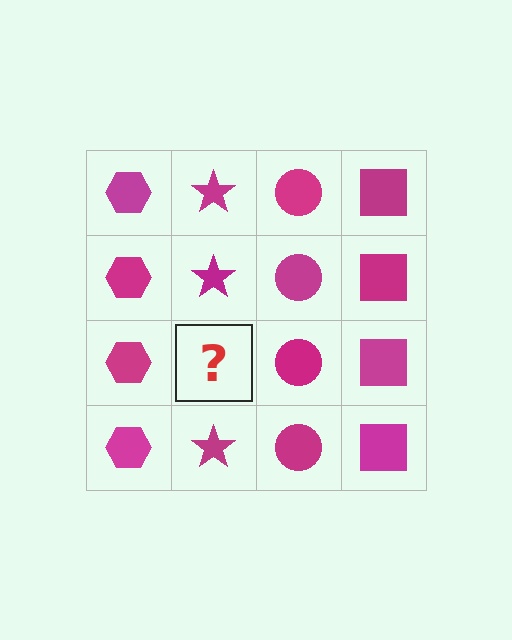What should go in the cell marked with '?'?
The missing cell should contain a magenta star.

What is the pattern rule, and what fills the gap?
The rule is that each column has a consistent shape. The gap should be filled with a magenta star.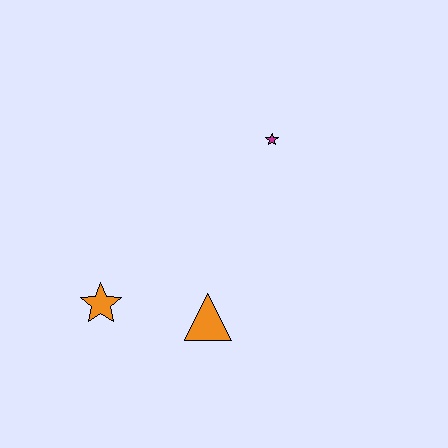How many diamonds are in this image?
There are no diamonds.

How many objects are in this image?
There are 3 objects.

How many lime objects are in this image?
There are no lime objects.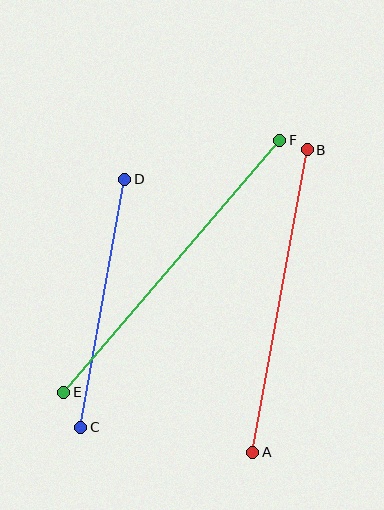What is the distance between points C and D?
The distance is approximately 252 pixels.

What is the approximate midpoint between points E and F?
The midpoint is at approximately (172, 266) pixels.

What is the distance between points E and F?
The distance is approximately 332 pixels.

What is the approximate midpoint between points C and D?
The midpoint is at approximately (103, 303) pixels.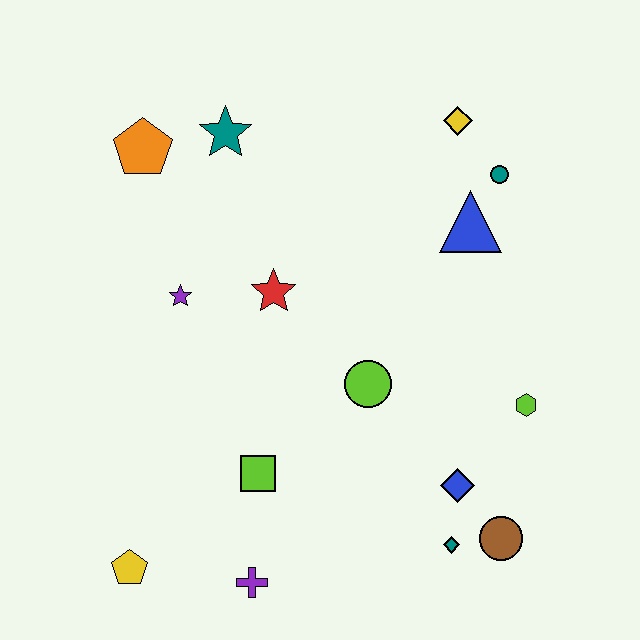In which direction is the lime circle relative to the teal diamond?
The lime circle is above the teal diamond.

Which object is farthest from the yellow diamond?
The yellow pentagon is farthest from the yellow diamond.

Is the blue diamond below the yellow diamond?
Yes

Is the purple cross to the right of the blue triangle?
No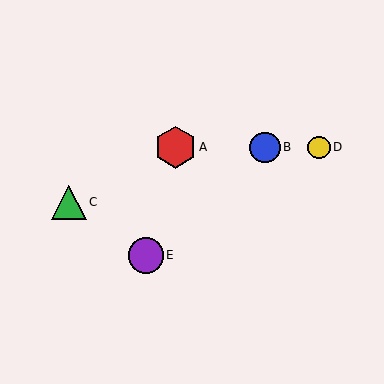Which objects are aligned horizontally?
Objects A, B, D are aligned horizontally.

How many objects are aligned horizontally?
3 objects (A, B, D) are aligned horizontally.